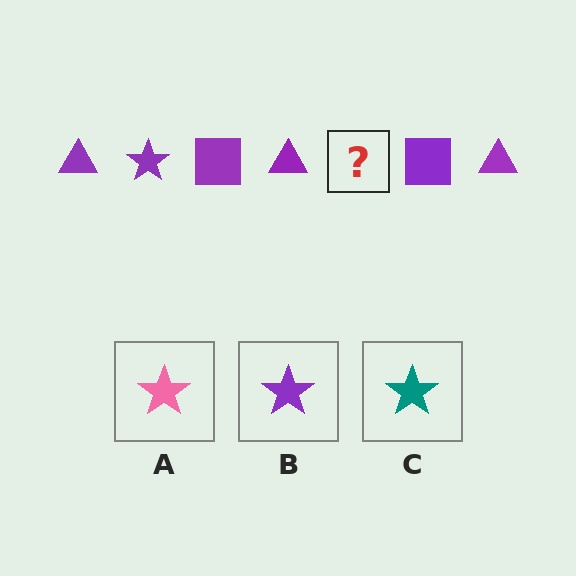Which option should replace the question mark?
Option B.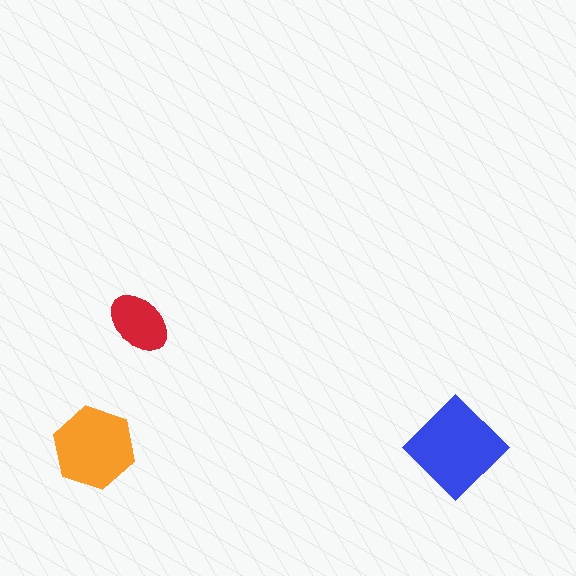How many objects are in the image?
There are 3 objects in the image.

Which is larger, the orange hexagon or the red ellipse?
The orange hexagon.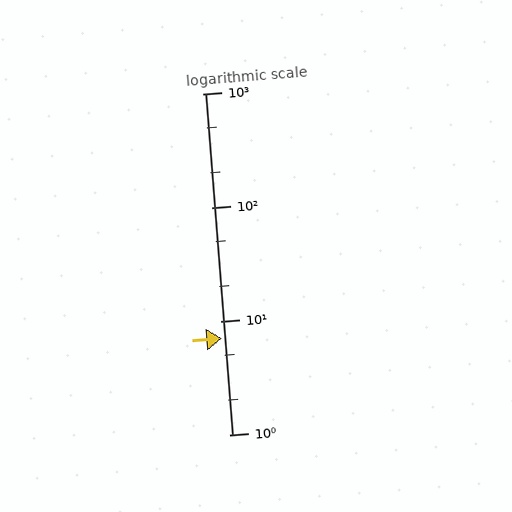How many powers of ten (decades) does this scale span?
The scale spans 3 decades, from 1 to 1000.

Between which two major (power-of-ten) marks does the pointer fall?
The pointer is between 1 and 10.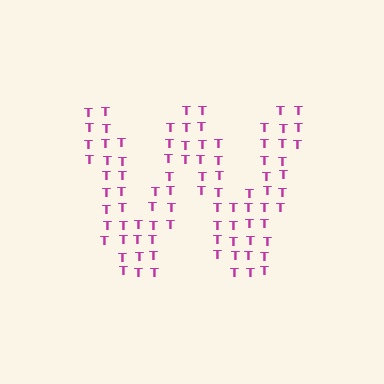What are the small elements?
The small elements are letter T's.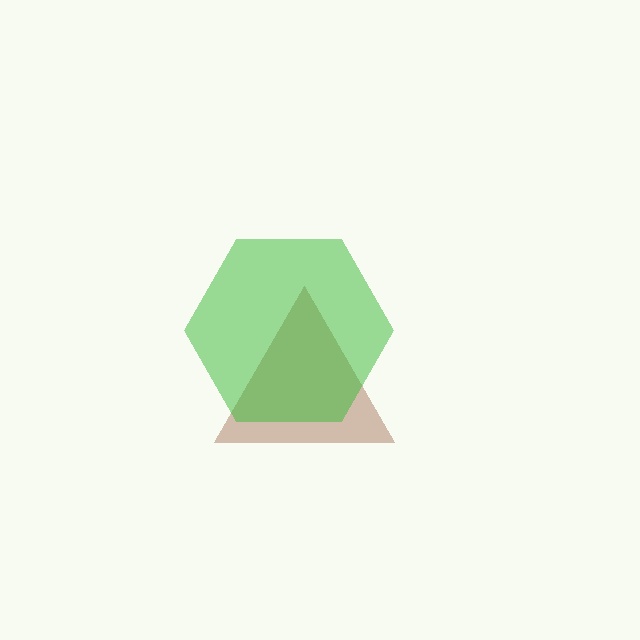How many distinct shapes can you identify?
There are 2 distinct shapes: a brown triangle, a green hexagon.